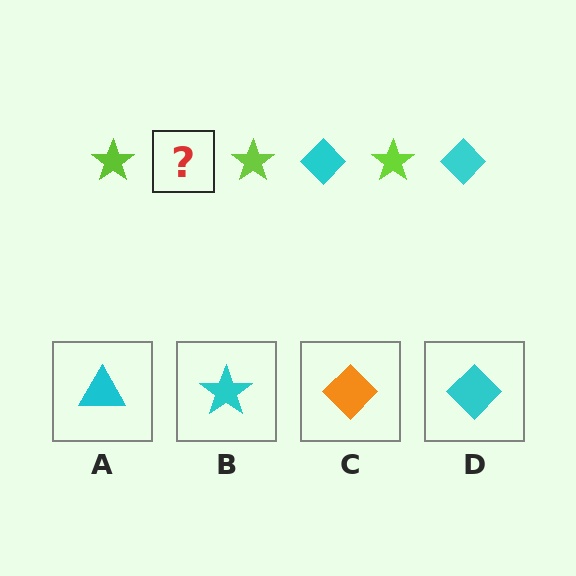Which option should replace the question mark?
Option D.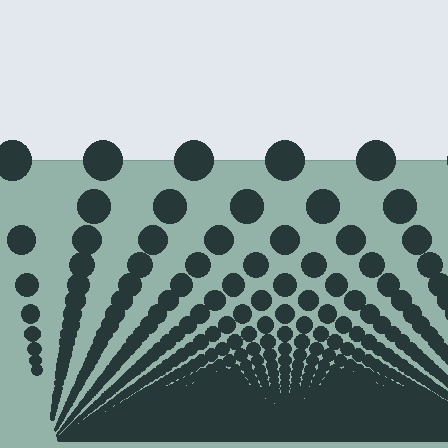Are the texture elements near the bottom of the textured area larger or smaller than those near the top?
Smaller. The gradient is inverted — elements near the bottom are smaller and denser.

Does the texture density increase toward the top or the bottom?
Density increases toward the bottom.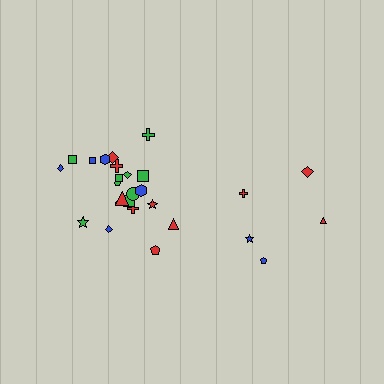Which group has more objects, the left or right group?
The left group.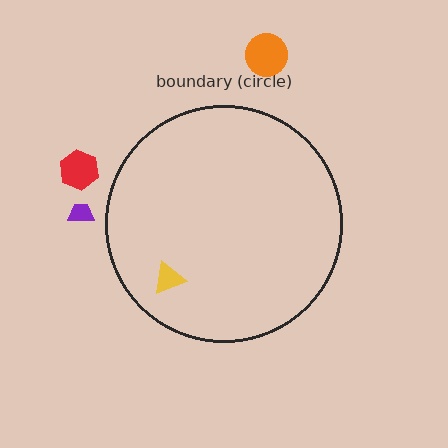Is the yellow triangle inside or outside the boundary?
Inside.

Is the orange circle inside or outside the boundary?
Outside.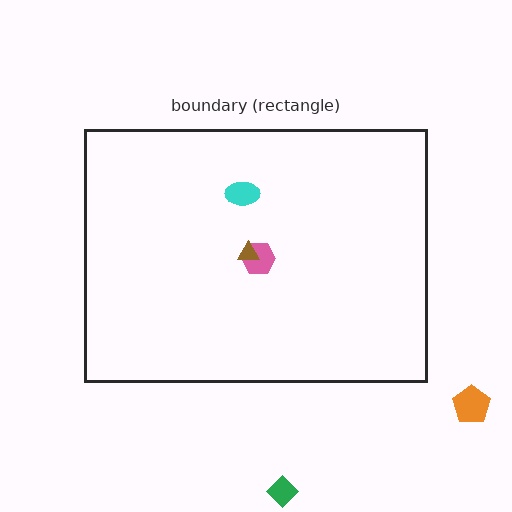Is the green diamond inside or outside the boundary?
Outside.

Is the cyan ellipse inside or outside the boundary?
Inside.